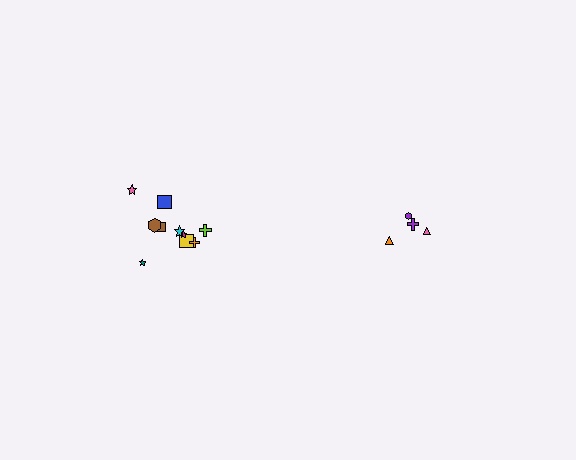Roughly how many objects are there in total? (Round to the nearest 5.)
Roughly 15 objects in total.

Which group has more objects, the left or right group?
The left group.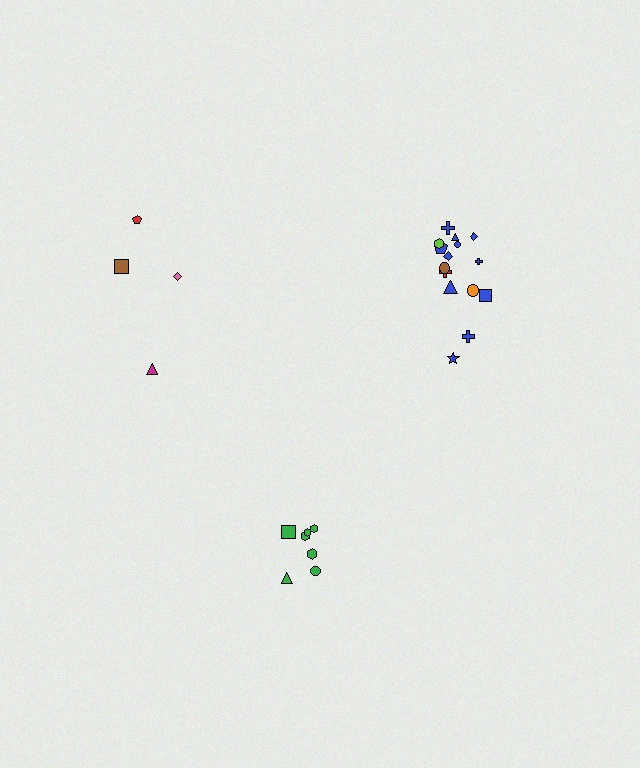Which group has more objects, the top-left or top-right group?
The top-right group.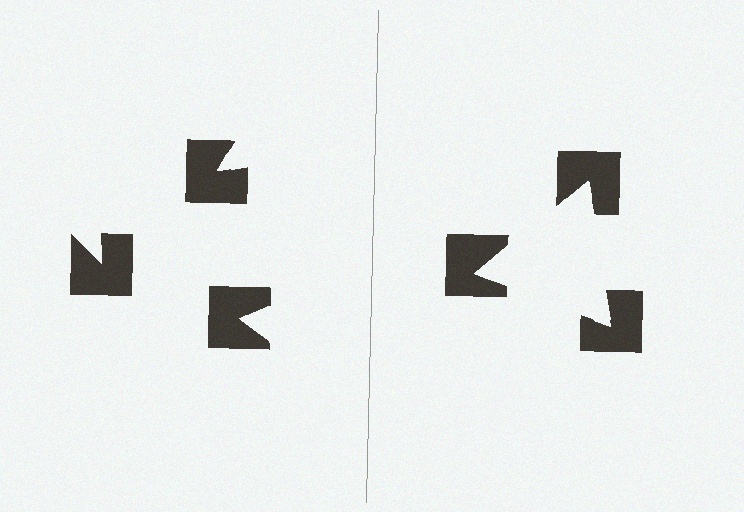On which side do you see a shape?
An illusory triangle appears on the right side. On the left side the wedge cuts are rotated, so no coherent shape forms.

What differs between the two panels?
The notched squares are positioned identically on both sides; only the wedge orientations differ. On the right they align to a triangle; on the left they are misaligned.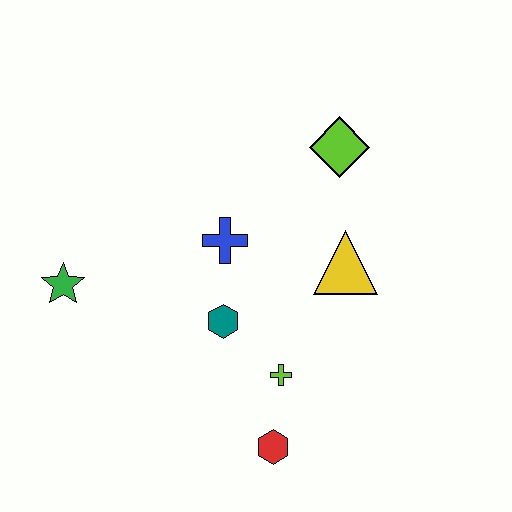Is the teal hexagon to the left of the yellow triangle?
Yes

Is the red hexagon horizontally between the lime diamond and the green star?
Yes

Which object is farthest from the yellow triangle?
The green star is farthest from the yellow triangle.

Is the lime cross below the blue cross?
Yes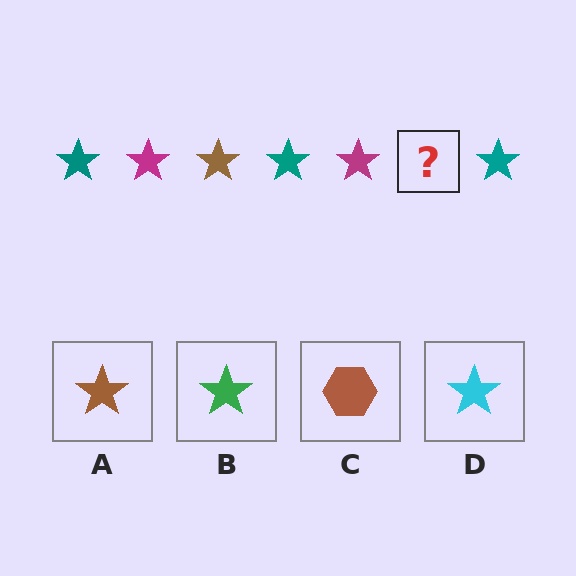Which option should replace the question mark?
Option A.